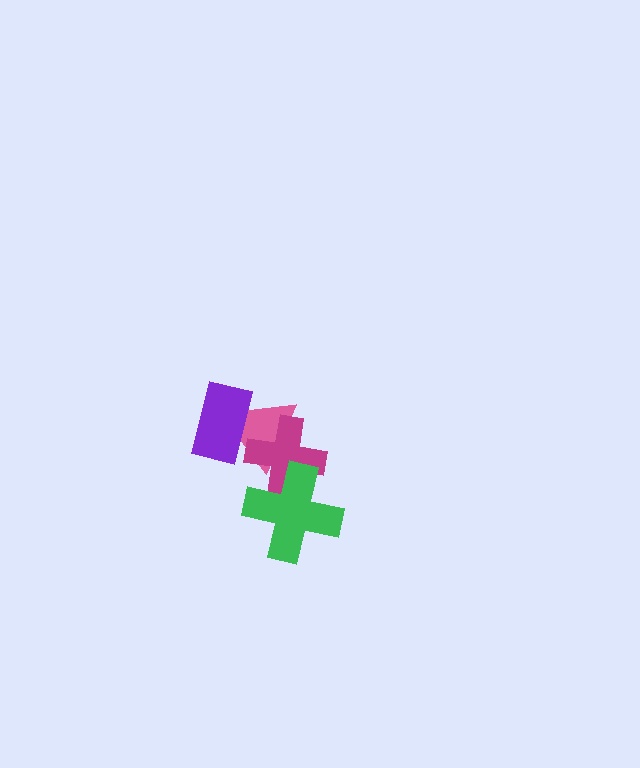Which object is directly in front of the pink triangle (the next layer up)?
The magenta cross is directly in front of the pink triangle.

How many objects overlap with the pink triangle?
2 objects overlap with the pink triangle.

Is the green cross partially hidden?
No, no other shape covers it.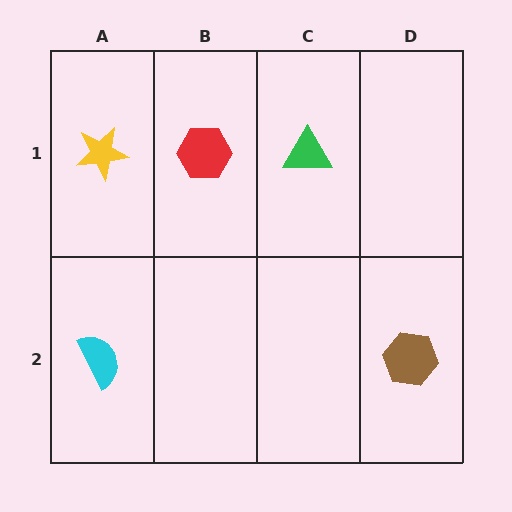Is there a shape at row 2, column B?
No, that cell is empty.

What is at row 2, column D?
A brown hexagon.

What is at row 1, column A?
A yellow star.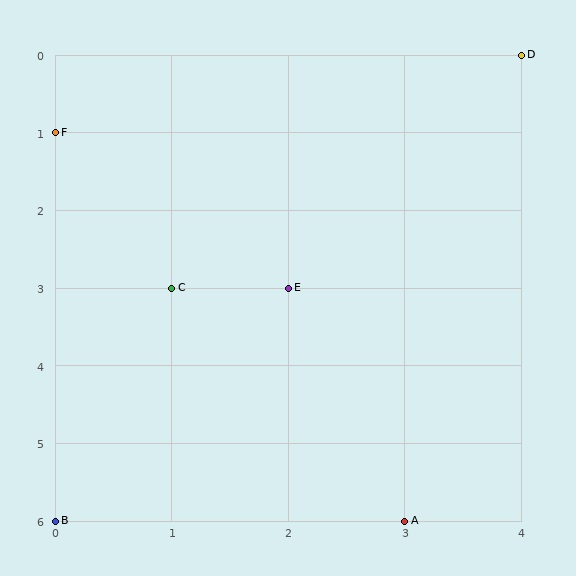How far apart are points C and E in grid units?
Points C and E are 1 column apart.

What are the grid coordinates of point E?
Point E is at grid coordinates (2, 3).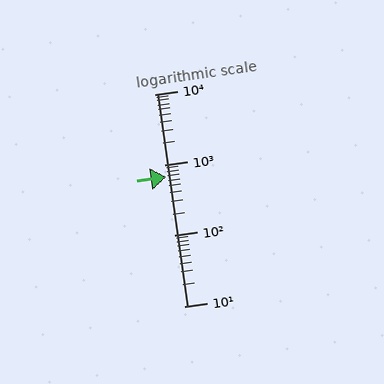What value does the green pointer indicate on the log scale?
The pointer indicates approximately 670.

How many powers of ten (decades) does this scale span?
The scale spans 3 decades, from 10 to 10000.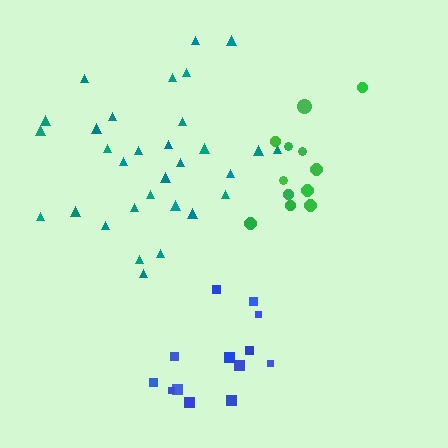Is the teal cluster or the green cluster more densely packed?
Teal.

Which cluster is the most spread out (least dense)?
Green.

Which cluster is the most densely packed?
Blue.